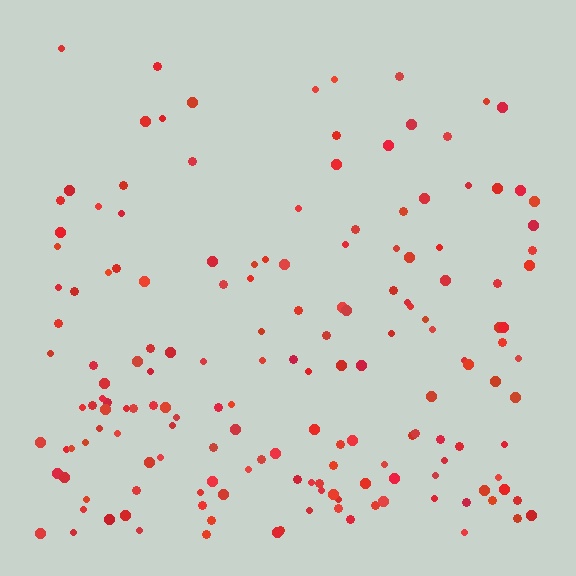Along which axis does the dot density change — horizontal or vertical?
Vertical.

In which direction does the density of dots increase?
From top to bottom, with the bottom side densest.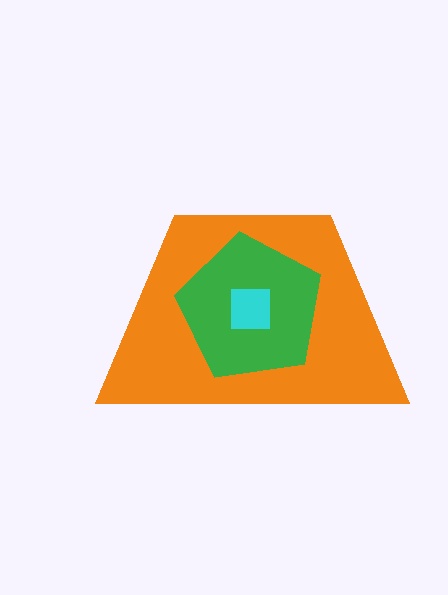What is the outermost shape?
The orange trapezoid.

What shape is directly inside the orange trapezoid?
The green pentagon.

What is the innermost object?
The cyan square.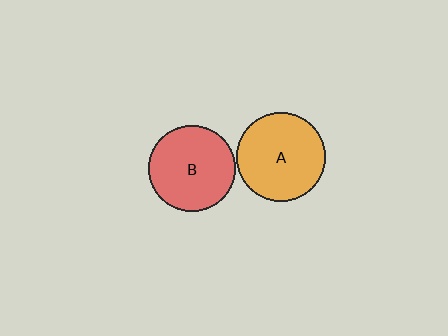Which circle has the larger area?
Circle A (orange).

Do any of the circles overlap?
No, none of the circles overlap.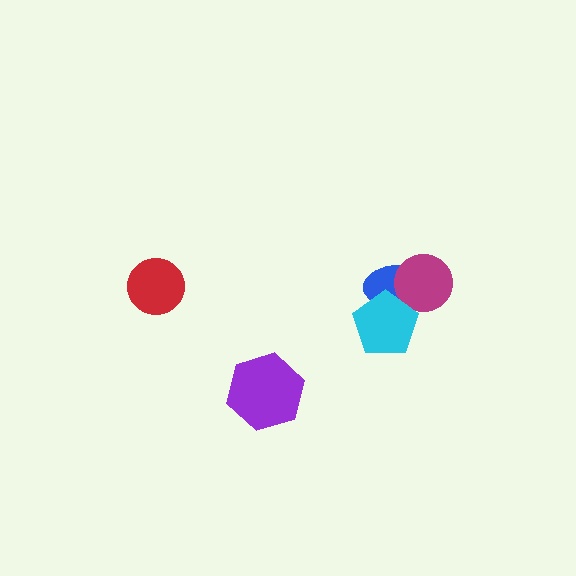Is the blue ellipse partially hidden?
Yes, it is partially covered by another shape.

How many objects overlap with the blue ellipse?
2 objects overlap with the blue ellipse.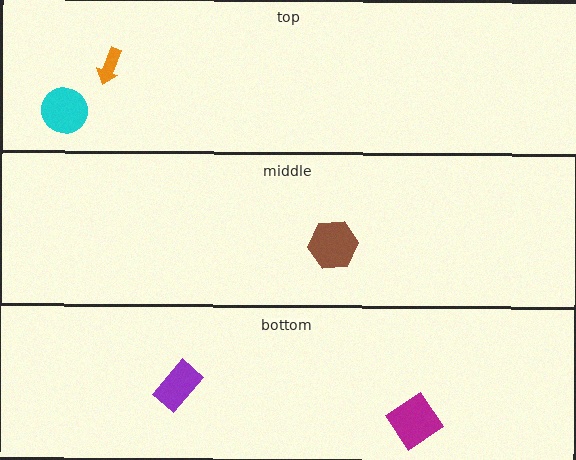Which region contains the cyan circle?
The top region.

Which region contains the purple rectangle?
The bottom region.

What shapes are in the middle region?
The brown hexagon.